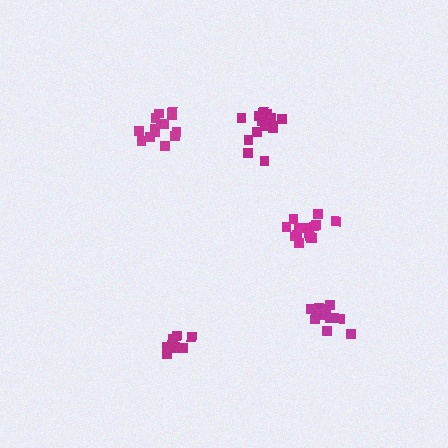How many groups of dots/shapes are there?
There are 5 groups.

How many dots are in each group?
Group 1: 15 dots, Group 2: 12 dots, Group 3: 14 dots, Group 4: 10 dots, Group 5: 15 dots (66 total).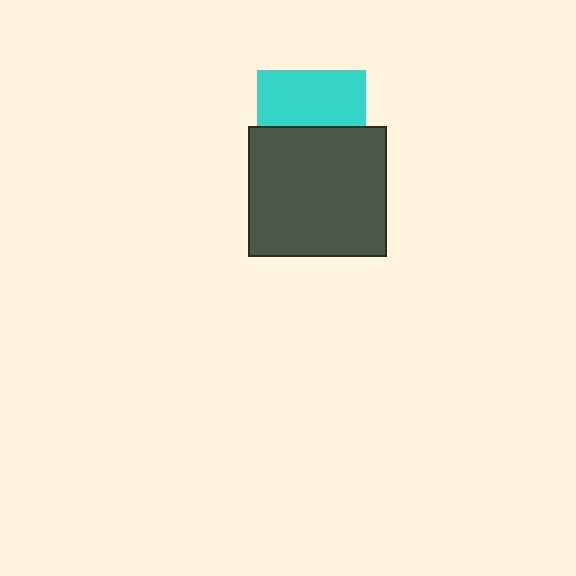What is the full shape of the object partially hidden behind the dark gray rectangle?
The partially hidden object is a cyan square.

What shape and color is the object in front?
The object in front is a dark gray rectangle.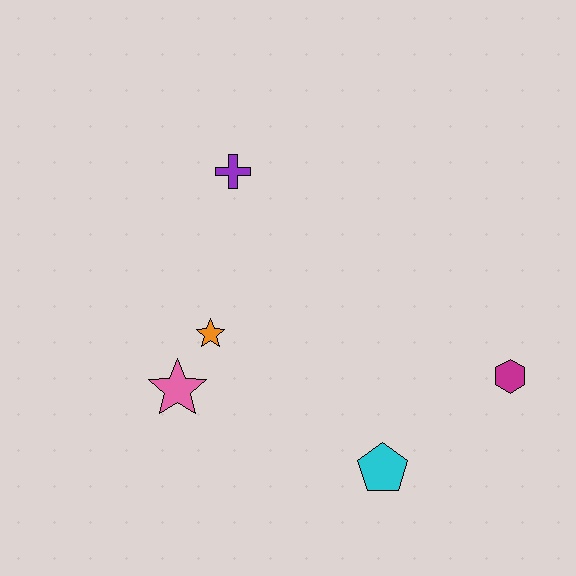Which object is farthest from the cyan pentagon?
The purple cross is farthest from the cyan pentagon.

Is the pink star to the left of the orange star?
Yes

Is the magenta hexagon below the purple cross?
Yes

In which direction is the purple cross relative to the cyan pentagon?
The purple cross is above the cyan pentagon.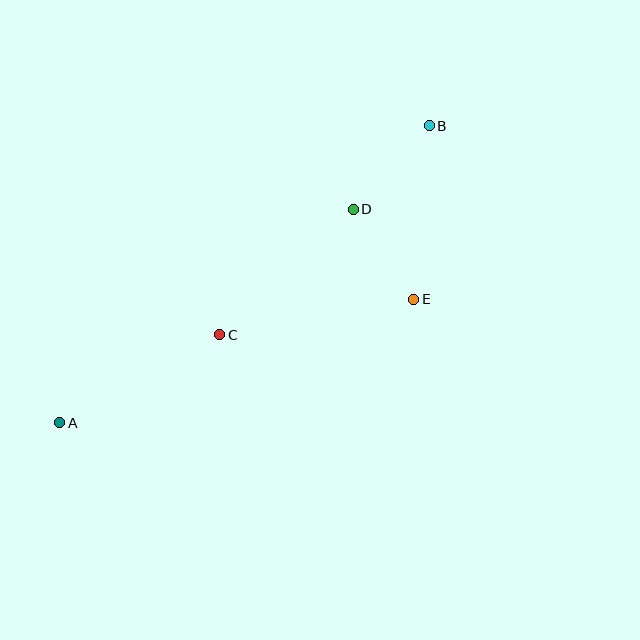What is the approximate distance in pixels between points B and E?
The distance between B and E is approximately 174 pixels.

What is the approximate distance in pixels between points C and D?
The distance between C and D is approximately 184 pixels.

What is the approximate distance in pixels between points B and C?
The distance between B and C is approximately 296 pixels.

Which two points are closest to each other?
Points D and E are closest to each other.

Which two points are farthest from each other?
Points A and B are farthest from each other.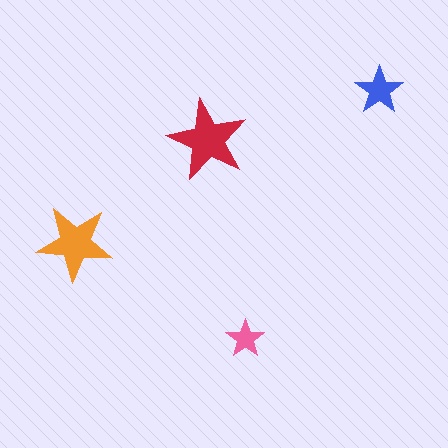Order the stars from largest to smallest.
the red one, the orange one, the blue one, the pink one.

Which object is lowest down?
The pink star is bottommost.